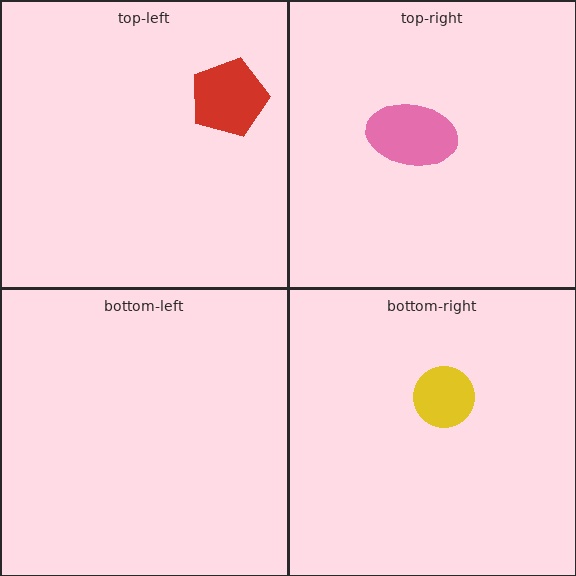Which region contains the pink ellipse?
The top-right region.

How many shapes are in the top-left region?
1.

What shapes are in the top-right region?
The pink ellipse.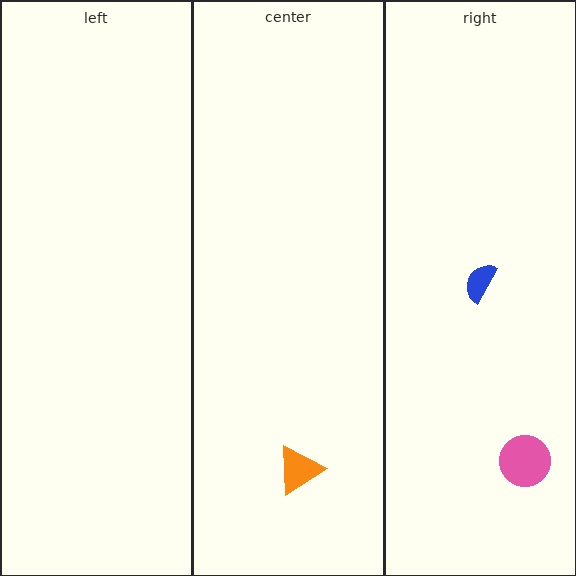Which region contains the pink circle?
The right region.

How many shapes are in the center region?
1.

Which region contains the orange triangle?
The center region.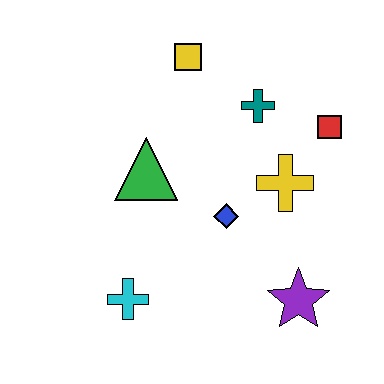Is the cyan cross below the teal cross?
Yes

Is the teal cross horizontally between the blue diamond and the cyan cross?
No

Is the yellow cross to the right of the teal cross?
Yes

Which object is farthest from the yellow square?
The purple star is farthest from the yellow square.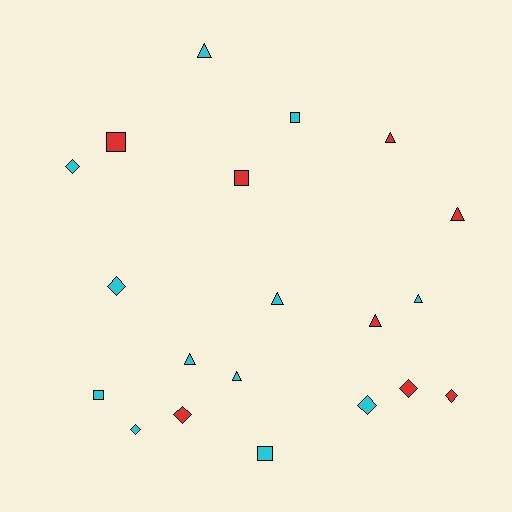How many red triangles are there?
There are 3 red triangles.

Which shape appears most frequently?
Triangle, with 8 objects.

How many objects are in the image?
There are 20 objects.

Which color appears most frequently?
Cyan, with 12 objects.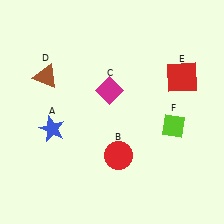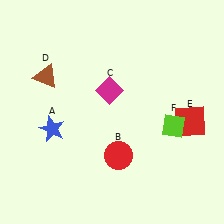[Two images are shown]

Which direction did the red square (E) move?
The red square (E) moved down.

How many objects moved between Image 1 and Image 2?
1 object moved between the two images.